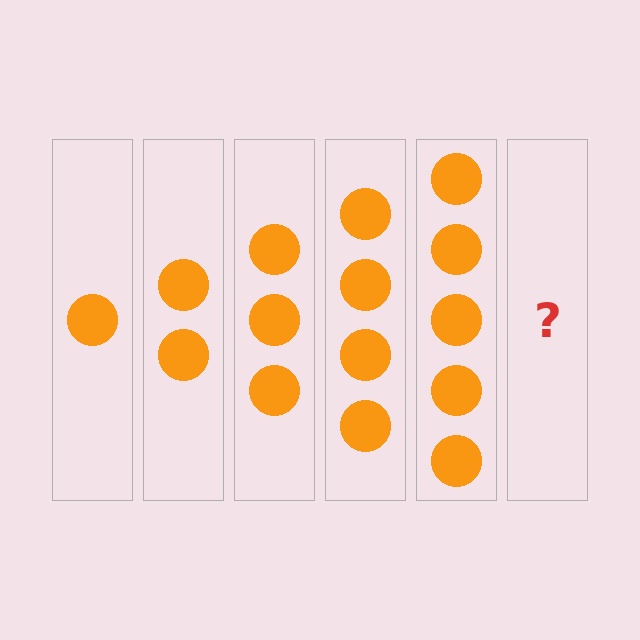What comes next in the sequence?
The next element should be 6 circles.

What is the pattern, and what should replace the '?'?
The pattern is that each step adds one more circle. The '?' should be 6 circles.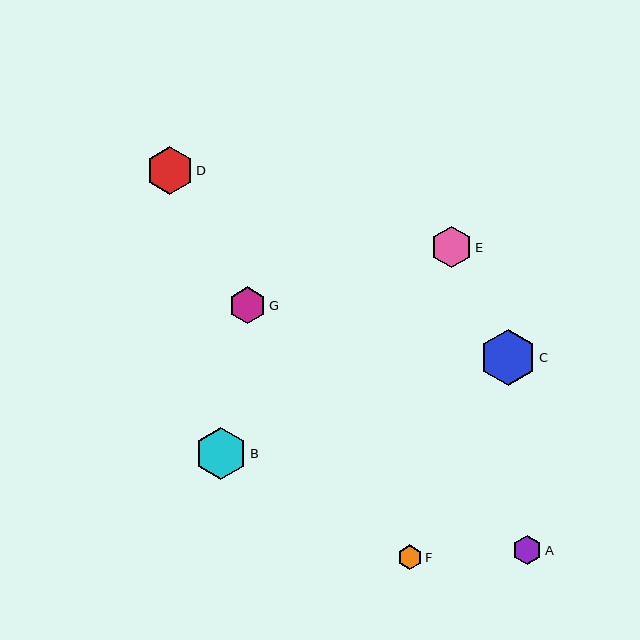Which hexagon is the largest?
Hexagon C is the largest with a size of approximately 56 pixels.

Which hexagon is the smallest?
Hexagon F is the smallest with a size of approximately 24 pixels.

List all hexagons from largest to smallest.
From largest to smallest: C, B, D, E, G, A, F.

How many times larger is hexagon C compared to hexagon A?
Hexagon C is approximately 1.9 times the size of hexagon A.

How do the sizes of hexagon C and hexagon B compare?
Hexagon C and hexagon B are approximately the same size.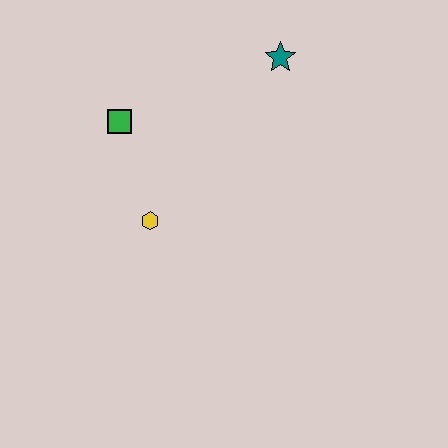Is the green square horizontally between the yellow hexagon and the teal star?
No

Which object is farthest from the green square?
The teal star is farthest from the green square.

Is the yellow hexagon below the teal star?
Yes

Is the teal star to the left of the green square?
No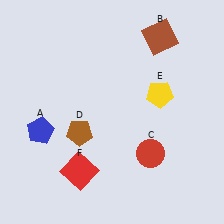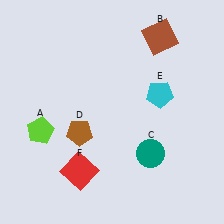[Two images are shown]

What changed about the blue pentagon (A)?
In Image 1, A is blue. In Image 2, it changed to lime.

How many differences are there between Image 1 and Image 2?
There are 3 differences between the two images.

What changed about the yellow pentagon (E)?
In Image 1, E is yellow. In Image 2, it changed to cyan.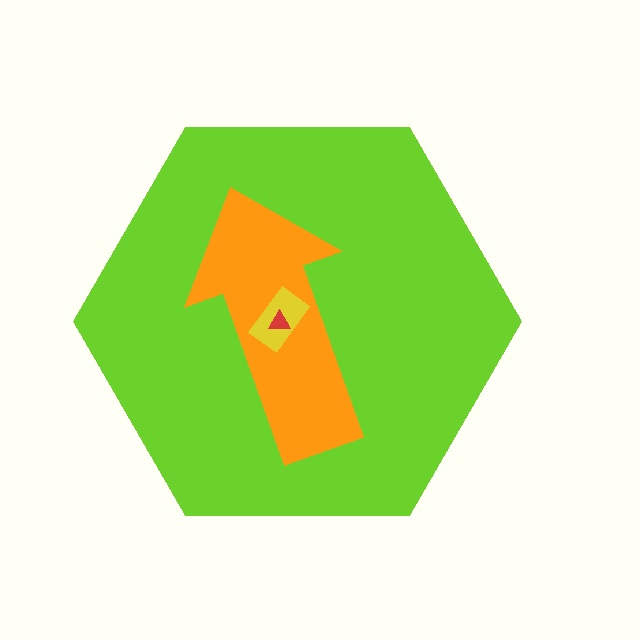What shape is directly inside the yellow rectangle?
The red triangle.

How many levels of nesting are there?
4.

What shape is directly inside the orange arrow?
The yellow rectangle.